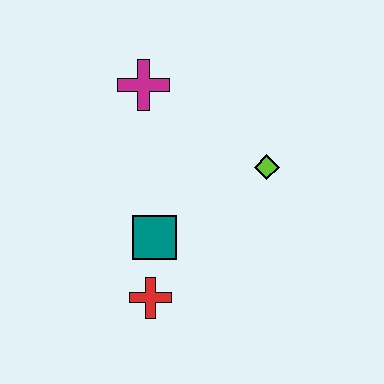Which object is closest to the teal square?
The red cross is closest to the teal square.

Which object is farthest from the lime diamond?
The red cross is farthest from the lime diamond.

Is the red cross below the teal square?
Yes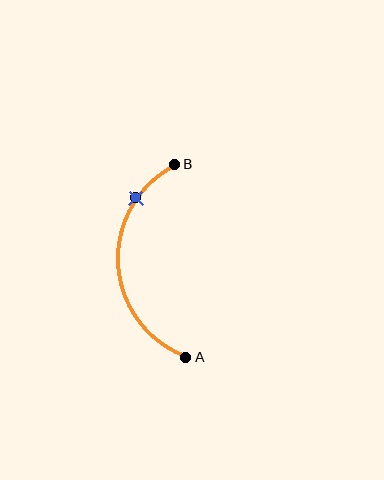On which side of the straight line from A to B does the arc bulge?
The arc bulges to the left of the straight line connecting A and B.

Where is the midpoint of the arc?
The arc midpoint is the point on the curve farthest from the straight line joining A and B. It sits to the left of that line.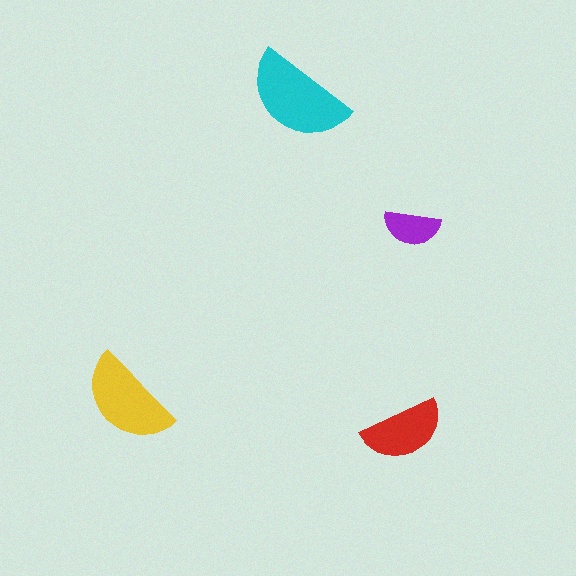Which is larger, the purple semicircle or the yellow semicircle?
The yellow one.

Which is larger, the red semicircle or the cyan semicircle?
The cyan one.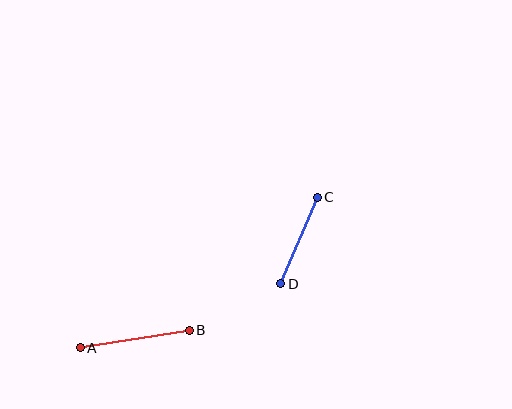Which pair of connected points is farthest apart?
Points A and B are farthest apart.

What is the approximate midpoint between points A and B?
The midpoint is at approximately (135, 339) pixels.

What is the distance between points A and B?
The distance is approximately 110 pixels.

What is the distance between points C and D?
The distance is approximately 94 pixels.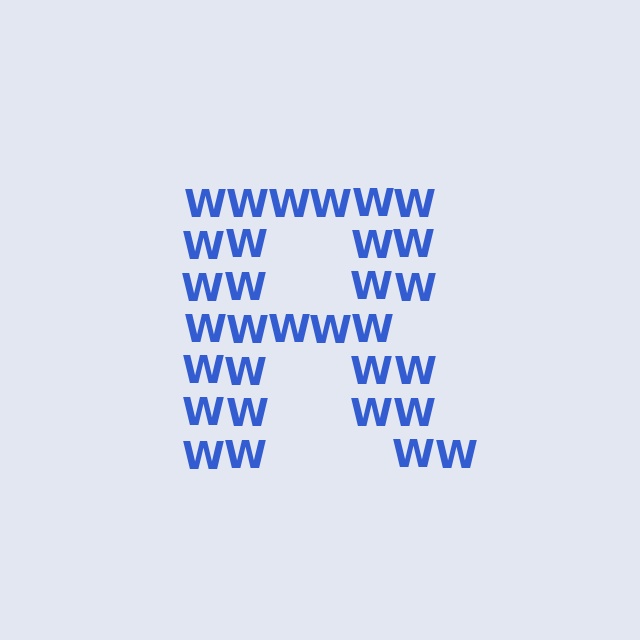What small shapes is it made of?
It is made of small letter W's.